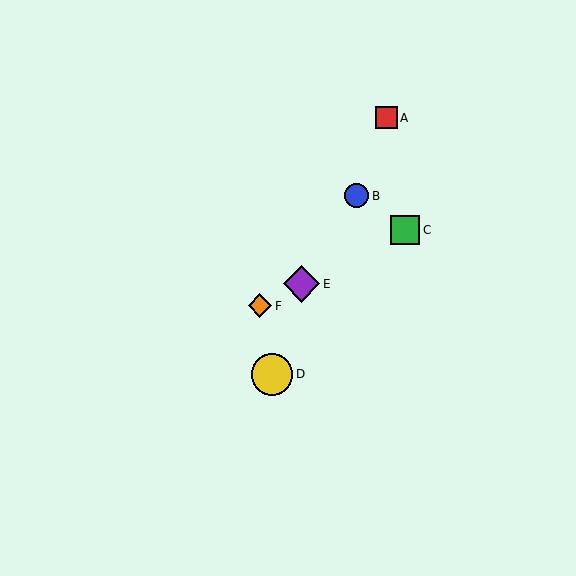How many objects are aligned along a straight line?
3 objects (C, E, F) are aligned along a straight line.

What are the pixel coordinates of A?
Object A is at (386, 118).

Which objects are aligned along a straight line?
Objects C, E, F are aligned along a straight line.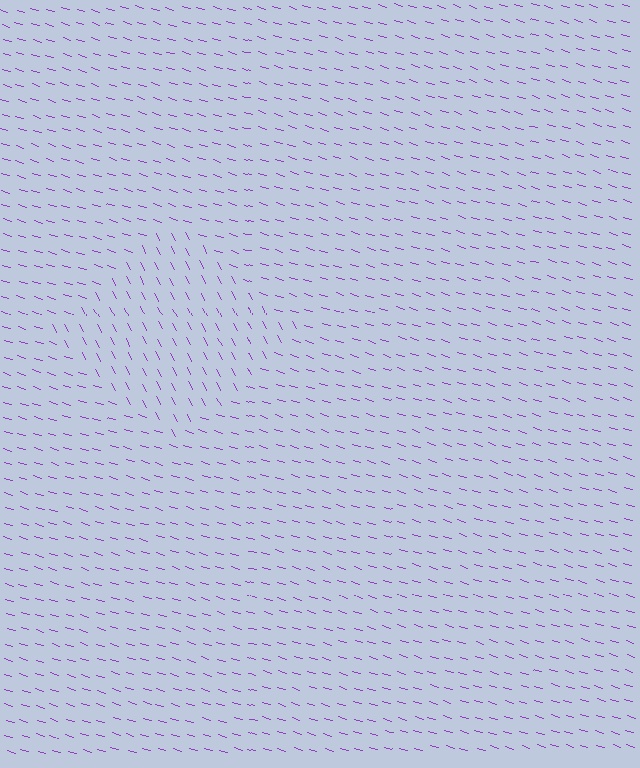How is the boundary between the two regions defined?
The boundary is defined purely by a change in line orientation (approximately 45 degrees difference). All lines are the same color and thickness.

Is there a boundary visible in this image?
Yes, there is a texture boundary formed by a change in line orientation.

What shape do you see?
I see a diamond.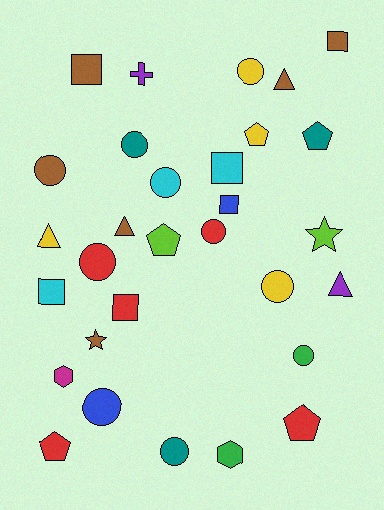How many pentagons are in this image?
There are 5 pentagons.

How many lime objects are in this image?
There are 2 lime objects.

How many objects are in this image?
There are 30 objects.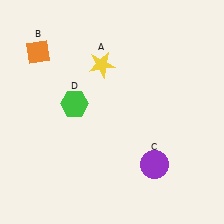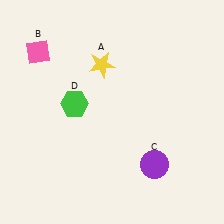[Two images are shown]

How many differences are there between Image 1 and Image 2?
There is 1 difference between the two images.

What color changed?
The diamond (B) changed from orange in Image 1 to pink in Image 2.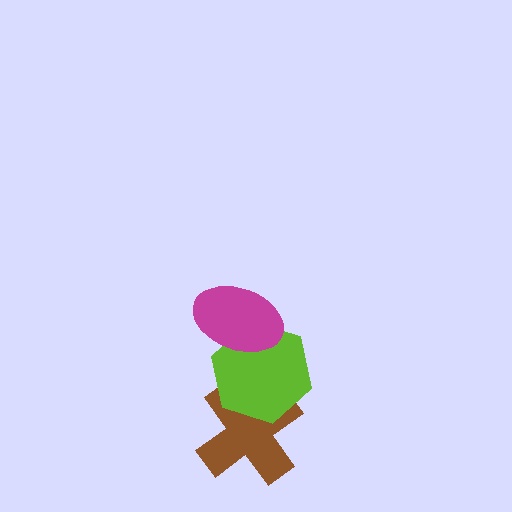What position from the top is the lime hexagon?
The lime hexagon is 2nd from the top.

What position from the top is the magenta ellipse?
The magenta ellipse is 1st from the top.